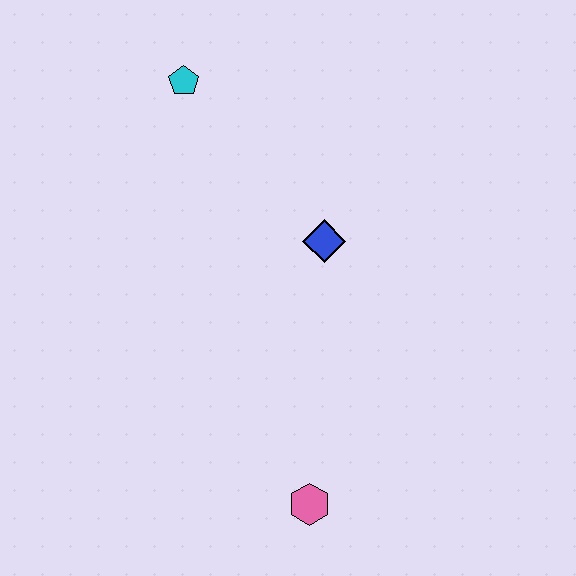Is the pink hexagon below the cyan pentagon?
Yes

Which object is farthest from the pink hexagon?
The cyan pentagon is farthest from the pink hexagon.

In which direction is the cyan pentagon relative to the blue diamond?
The cyan pentagon is above the blue diamond.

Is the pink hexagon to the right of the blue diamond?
No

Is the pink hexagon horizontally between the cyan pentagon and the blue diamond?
Yes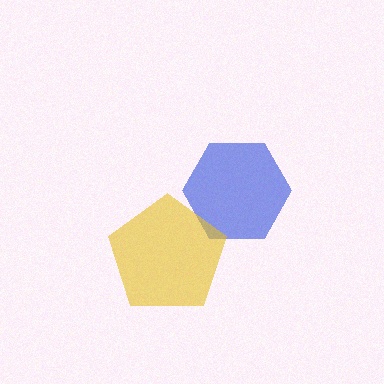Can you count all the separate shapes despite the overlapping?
Yes, there are 2 separate shapes.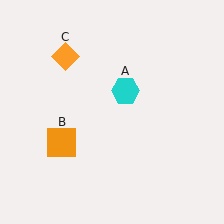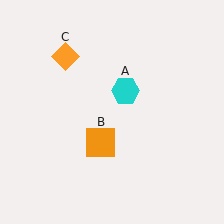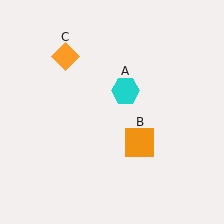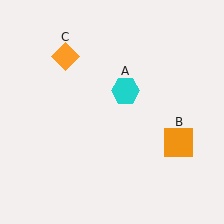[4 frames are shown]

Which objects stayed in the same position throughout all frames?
Cyan hexagon (object A) and orange diamond (object C) remained stationary.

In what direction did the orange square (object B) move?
The orange square (object B) moved right.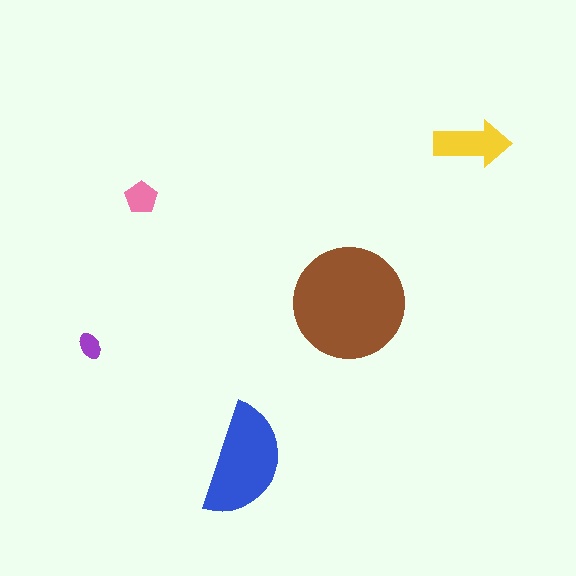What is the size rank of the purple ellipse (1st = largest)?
5th.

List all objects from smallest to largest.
The purple ellipse, the pink pentagon, the yellow arrow, the blue semicircle, the brown circle.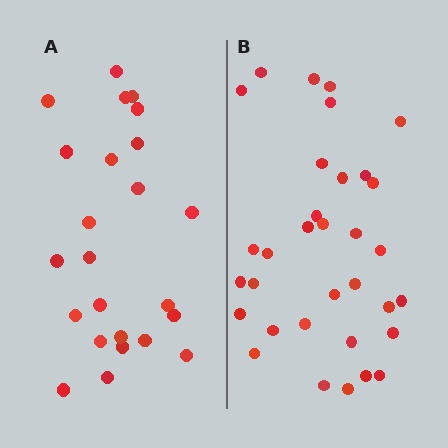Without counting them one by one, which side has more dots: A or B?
Region B (the right region) has more dots.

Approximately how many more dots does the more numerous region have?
Region B has roughly 8 or so more dots than region A.